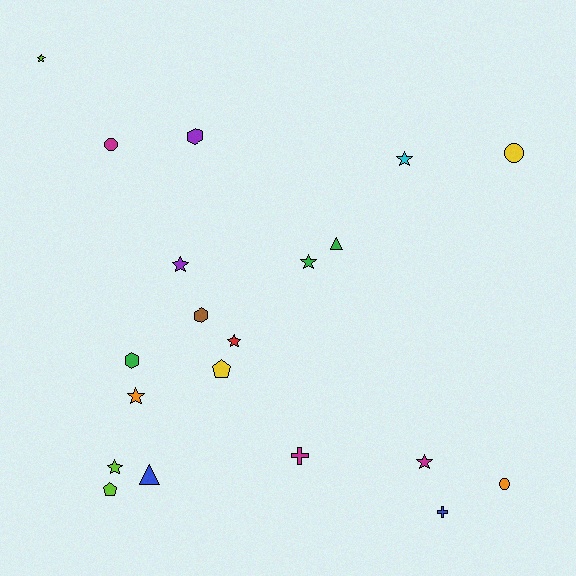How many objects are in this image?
There are 20 objects.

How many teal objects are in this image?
There are no teal objects.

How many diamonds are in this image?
There are no diamonds.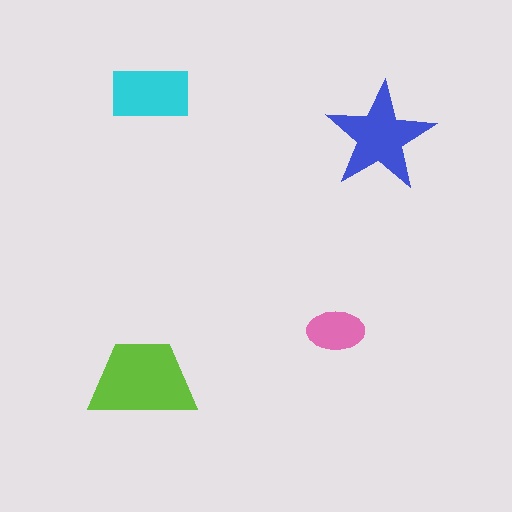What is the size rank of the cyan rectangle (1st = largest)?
3rd.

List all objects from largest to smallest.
The lime trapezoid, the blue star, the cyan rectangle, the pink ellipse.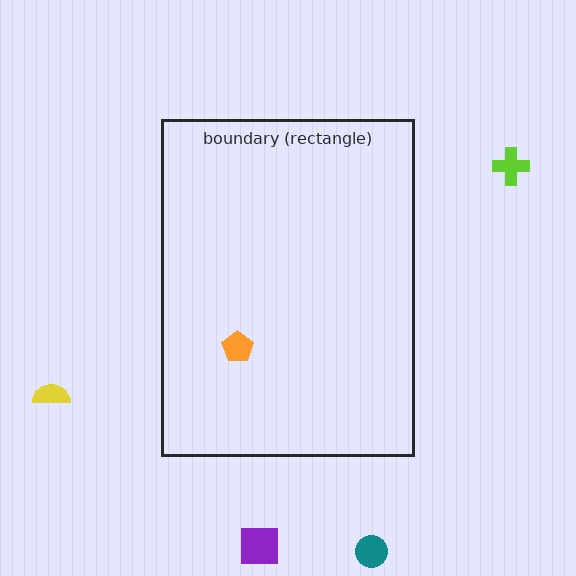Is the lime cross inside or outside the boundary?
Outside.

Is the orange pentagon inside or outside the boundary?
Inside.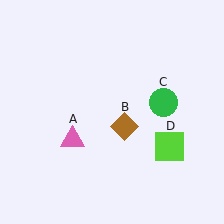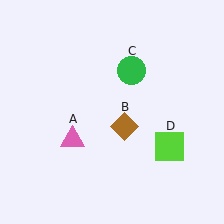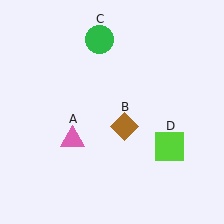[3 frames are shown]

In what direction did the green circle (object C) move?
The green circle (object C) moved up and to the left.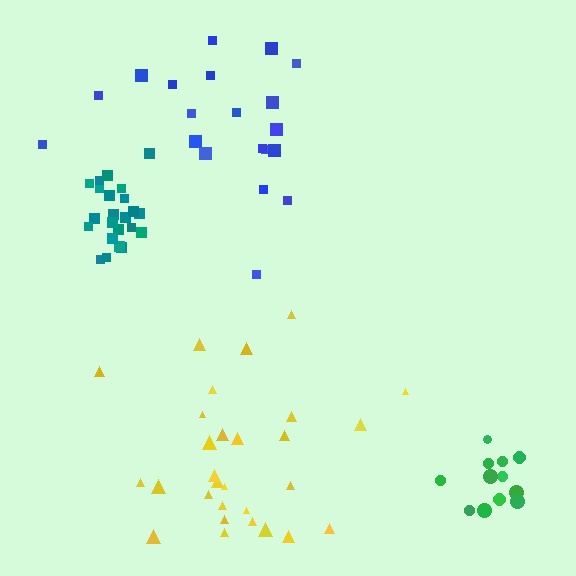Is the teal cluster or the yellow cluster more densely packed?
Teal.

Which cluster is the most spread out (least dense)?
Blue.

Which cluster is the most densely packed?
Teal.